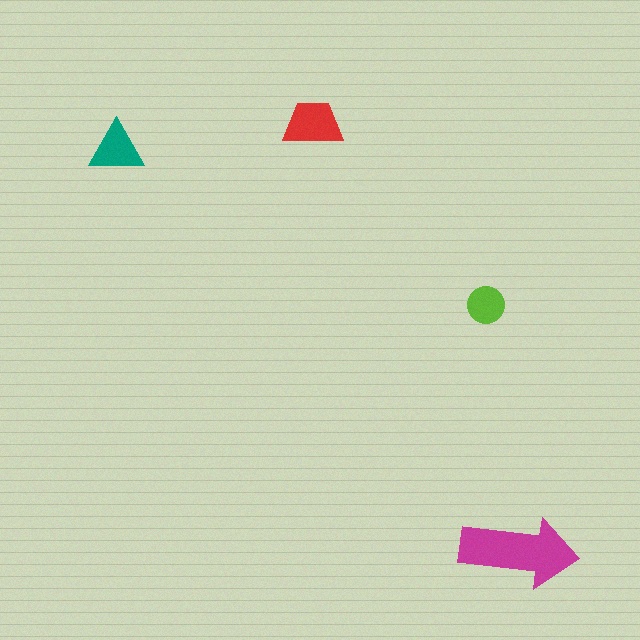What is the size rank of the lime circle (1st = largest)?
4th.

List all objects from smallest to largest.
The lime circle, the teal triangle, the red trapezoid, the magenta arrow.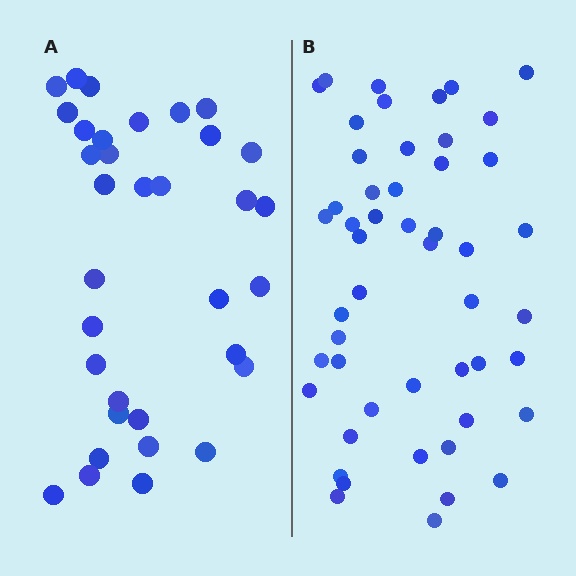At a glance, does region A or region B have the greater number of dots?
Region B (the right region) has more dots.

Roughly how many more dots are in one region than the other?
Region B has approximately 15 more dots than region A.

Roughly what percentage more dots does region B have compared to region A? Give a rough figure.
About 45% more.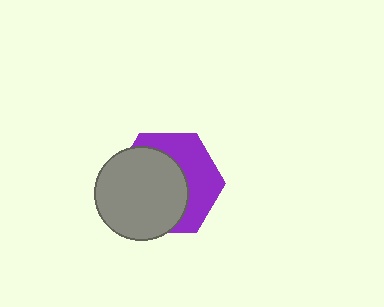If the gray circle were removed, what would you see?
You would see the complete purple hexagon.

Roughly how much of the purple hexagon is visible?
A small part of it is visible (roughly 42%).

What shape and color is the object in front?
The object in front is a gray circle.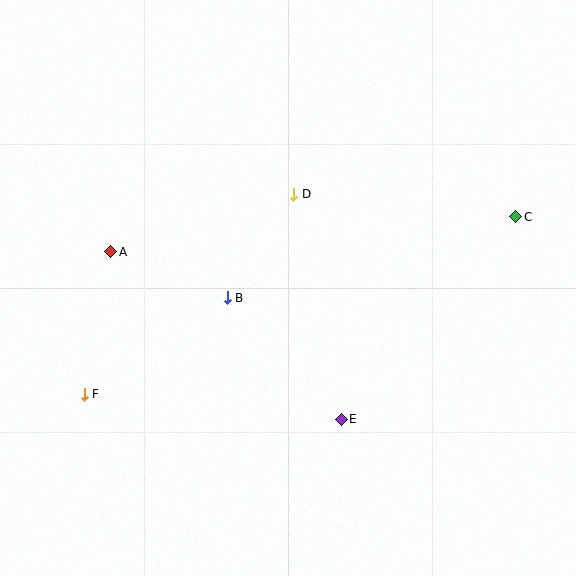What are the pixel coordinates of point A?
Point A is at (111, 252).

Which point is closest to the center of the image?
Point B at (227, 298) is closest to the center.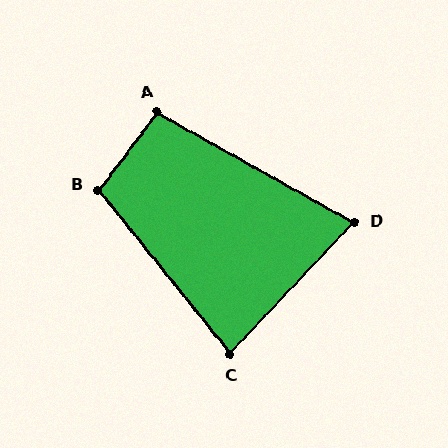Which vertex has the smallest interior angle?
D, at approximately 76 degrees.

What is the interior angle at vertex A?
Approximately 98 degrees (obtuse).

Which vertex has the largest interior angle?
B, at approximately 104 degrees.